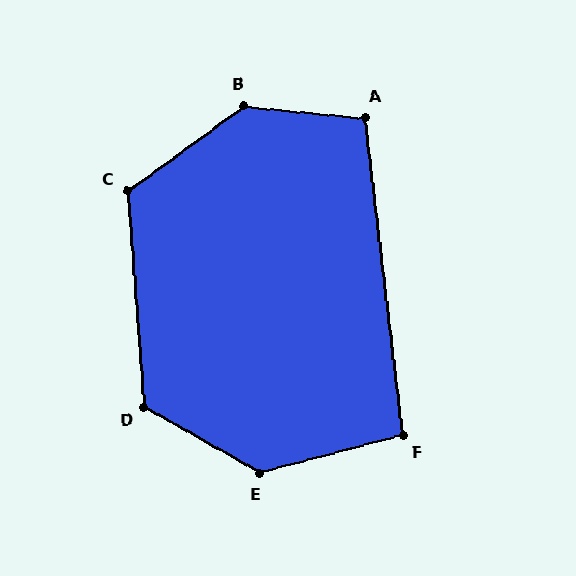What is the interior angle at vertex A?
Approximately 102 degrees (obtuse).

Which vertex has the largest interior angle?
B, at approximately 138 degrees.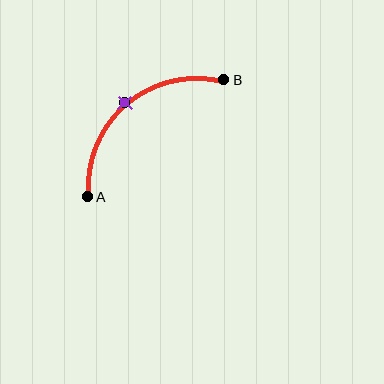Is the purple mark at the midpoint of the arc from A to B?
Yes. The purple mark lies on the arc at equal arc-length from both A and B — it is the arc midpoint.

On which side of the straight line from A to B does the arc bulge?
The arc bulges above and to the left of the straight line connecting A and B.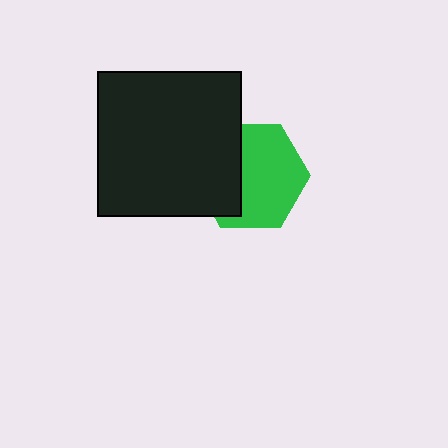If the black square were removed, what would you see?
You would see the complete green hexagon.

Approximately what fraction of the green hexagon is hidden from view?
Roughly 37% of the green hexagon is hidden behind the black square.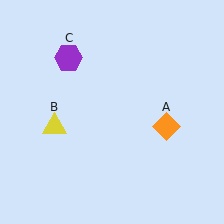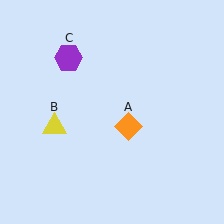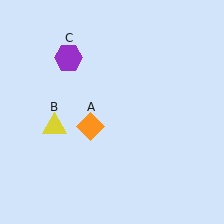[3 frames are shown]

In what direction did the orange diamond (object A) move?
The orange diamond (object A) moved left.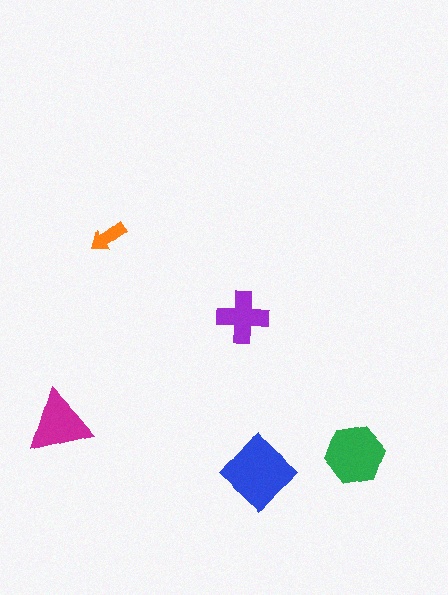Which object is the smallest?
The orange arrow.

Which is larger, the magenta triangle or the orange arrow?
The magenta triangle.